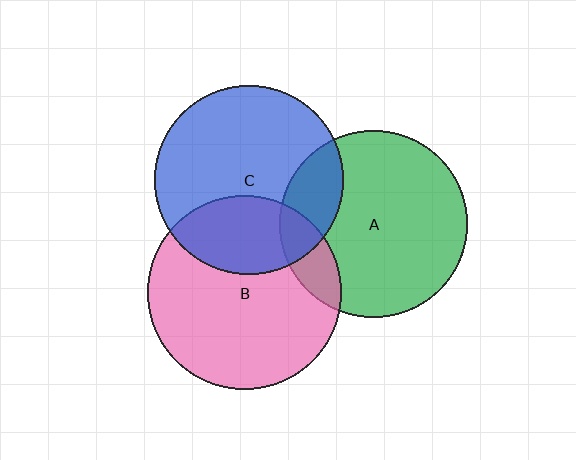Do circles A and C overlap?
Yes.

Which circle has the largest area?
Circle B (pink).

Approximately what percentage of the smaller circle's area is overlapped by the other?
Approximately 20%.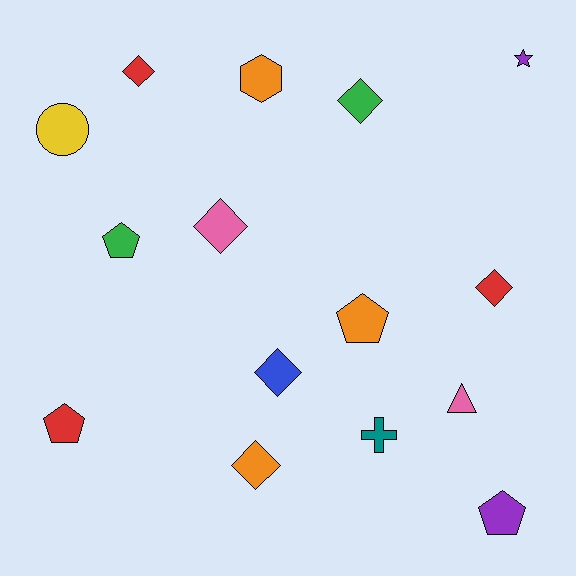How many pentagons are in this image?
There are 4 pentagons.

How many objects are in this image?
There are 15 objects.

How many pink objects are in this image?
There are 2 pink objects.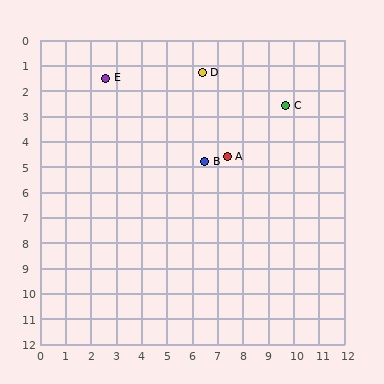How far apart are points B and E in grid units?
Points B and E are about 5.1 grid units apart.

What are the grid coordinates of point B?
Point B is at approximately (6.5, 4.8).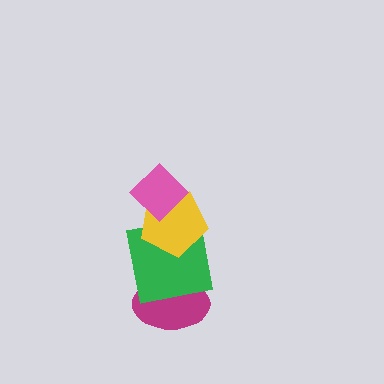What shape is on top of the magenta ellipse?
The green square is on top of the magenta ellipse.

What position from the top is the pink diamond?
The pink diamond is 1st from the top.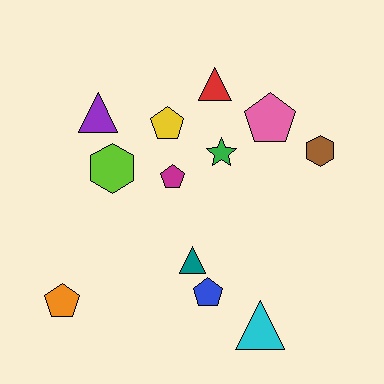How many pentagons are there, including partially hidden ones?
There are 5 pentagons.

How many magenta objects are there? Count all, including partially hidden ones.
There is 1 magenta object.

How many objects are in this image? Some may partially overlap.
There are 12 objects.